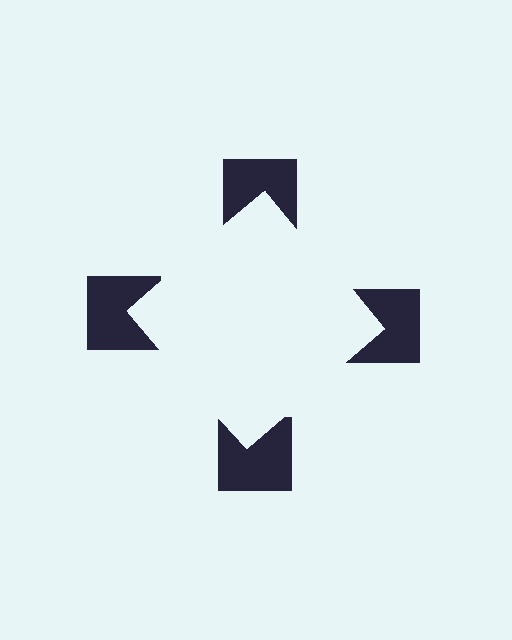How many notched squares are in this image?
There are 4 — one at each vertex of the illusory square.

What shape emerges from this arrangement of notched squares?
An illusory square — its edges are inferred from the aligned wedge cuts in the notched squares, not physically drawn.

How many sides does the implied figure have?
4 sides.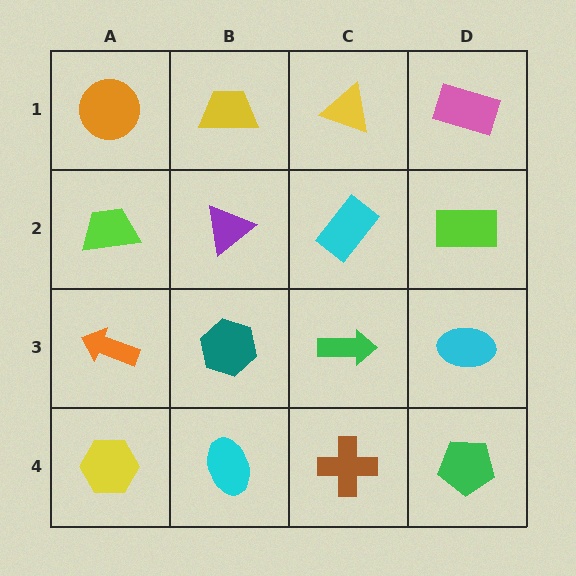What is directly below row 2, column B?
A teal hexagon.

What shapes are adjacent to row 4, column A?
An orange arrow (row 3, column A), a cyan ellipse (row 4, column B).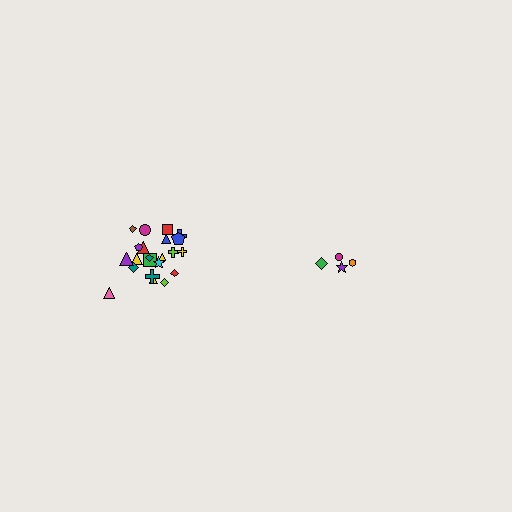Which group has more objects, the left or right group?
The left group.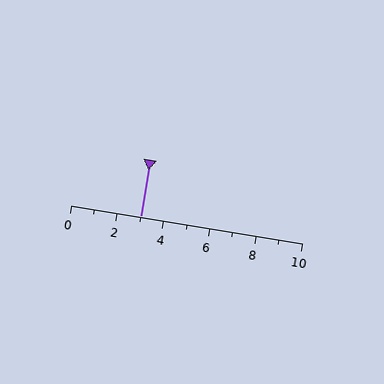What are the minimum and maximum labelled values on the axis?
The axis runs from 0 to 10.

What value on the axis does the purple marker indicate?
The marker indicates approximately 3.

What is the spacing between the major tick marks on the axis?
The major ticks are spaced 2 apart.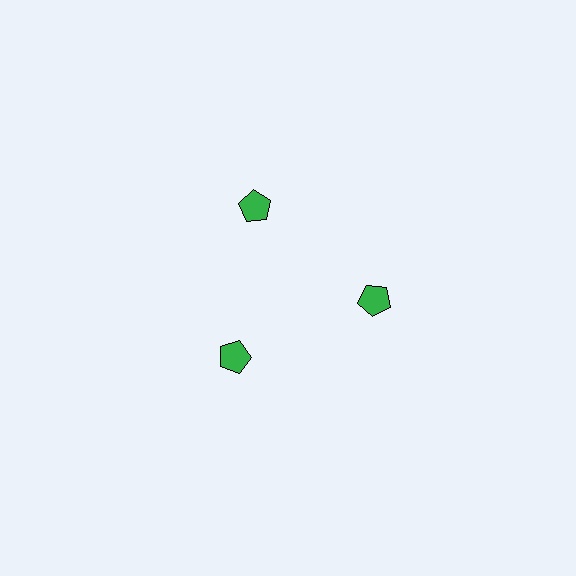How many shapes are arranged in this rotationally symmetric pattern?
There are 3 shapes, arranged in 3 groups of 1.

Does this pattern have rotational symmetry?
Yes, this pattern has 3-fold rotational symmetry. It looks the same after rotating 120 degrees around the center.